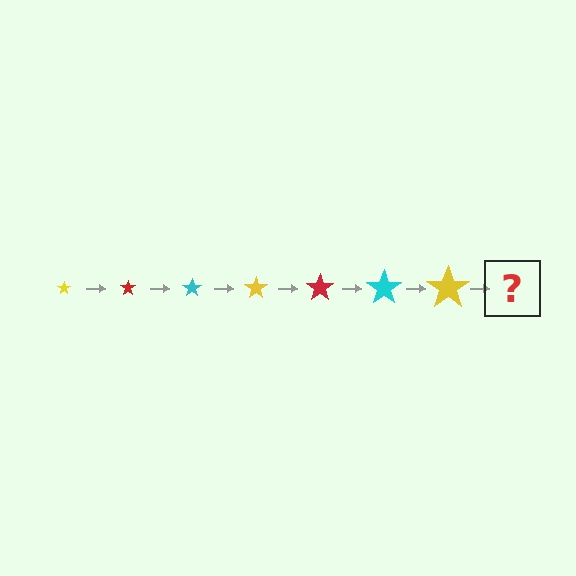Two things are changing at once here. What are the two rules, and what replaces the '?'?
The two rules are that the star grows larger each step and the color cycles through yellow, red, and cyan. The '?' should be a red star, larger than the previous one.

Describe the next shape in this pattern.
It should be a red star, larger than the previous one.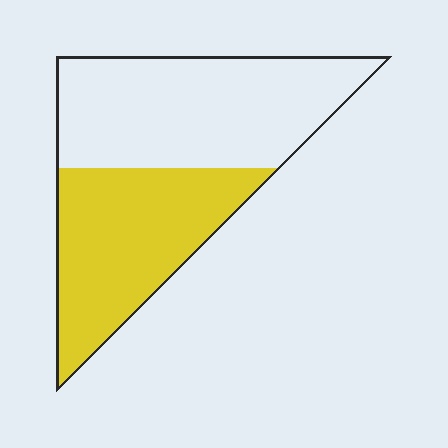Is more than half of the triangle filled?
No.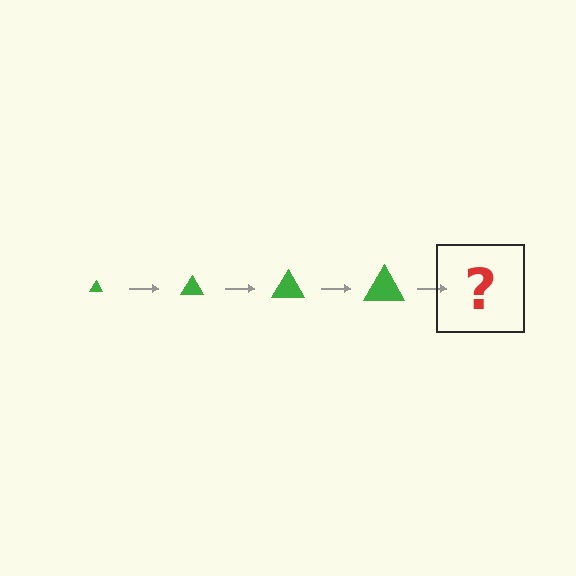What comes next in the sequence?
The next element should be a green triangle, larger than the previous one.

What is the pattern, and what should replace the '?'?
The pattern is that the triangle gets progressively larger each step. The '?' should be a green triangle, larger than the previous one.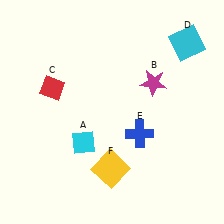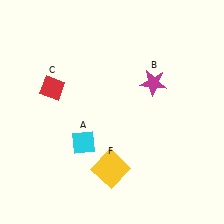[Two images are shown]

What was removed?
The blue cross (E), the cyan square (D) were removed in Image 2.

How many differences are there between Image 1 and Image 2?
There are 2 differences between the two images.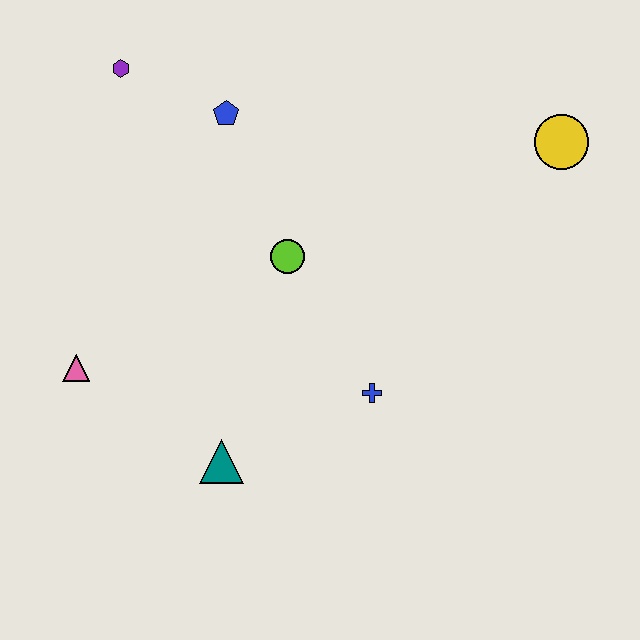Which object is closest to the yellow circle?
The lime circle is closest to the yellow circle.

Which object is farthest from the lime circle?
The yellow circle is farthest from the lime circle.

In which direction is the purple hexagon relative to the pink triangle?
The purple hexagon is above the pink triangle.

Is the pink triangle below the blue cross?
No